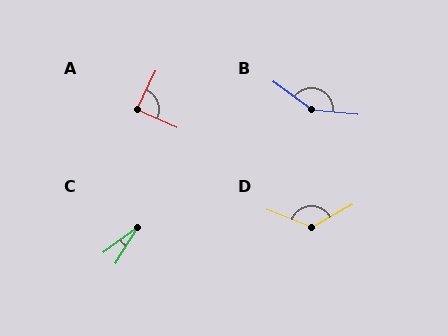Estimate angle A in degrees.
Approximately 89 degrees.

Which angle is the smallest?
C, at approximately 22 degrees.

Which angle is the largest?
B, at approximately 150 degrees.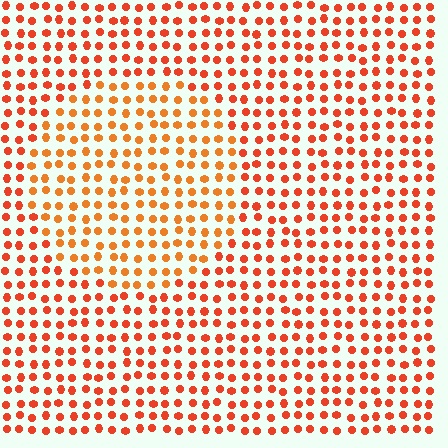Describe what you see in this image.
The image is filled with small red elements in a uniform arrangement. A circle-shaped region is visible where the elements are tinted to a slightly different hue, forming a subtle color boundary.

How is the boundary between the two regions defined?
The boundary is defined purely by a slight shift in hue (about 20 degrees). Spacing, size, and orientation are identical on both sides.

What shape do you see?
I see a circle.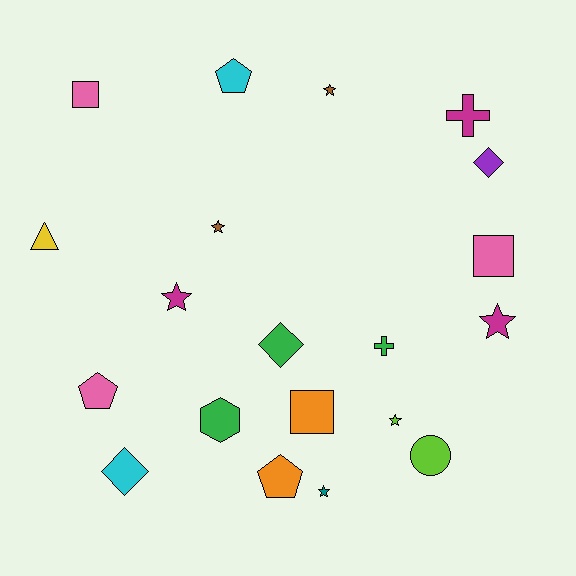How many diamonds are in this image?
There are 3 diamonds.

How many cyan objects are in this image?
There are 2 cyan objects.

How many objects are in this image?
There are 20 objects.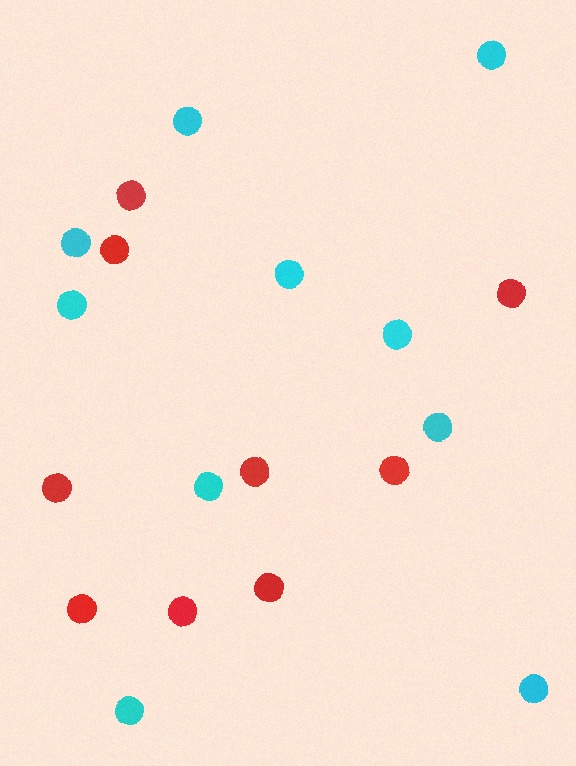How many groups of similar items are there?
There are 2 groups: one group of red circles (9) and one group of cyan circles (10).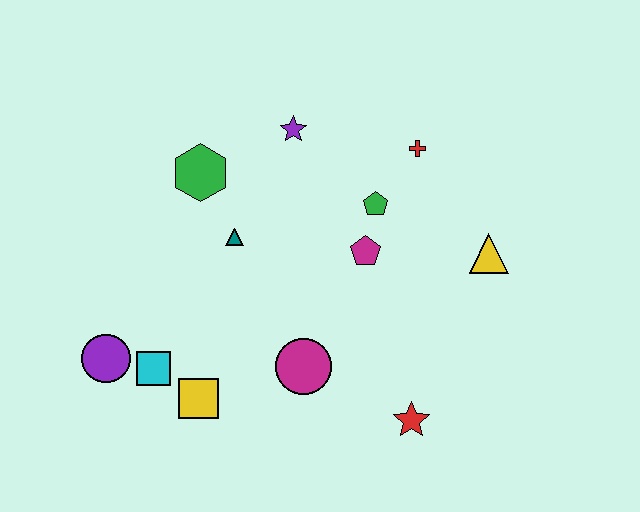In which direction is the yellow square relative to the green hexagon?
The yellow square is below the green hexagon.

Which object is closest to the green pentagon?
The magenta pentagon is closest to the green pentagon.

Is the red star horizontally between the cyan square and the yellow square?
No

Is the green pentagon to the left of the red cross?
Yes